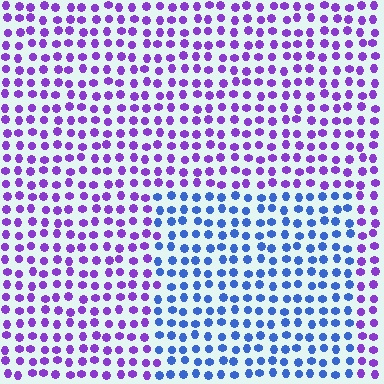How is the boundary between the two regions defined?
The boundary is defined purely by a slight shift in hue (about 52 degrees). Spacing, size, and orientation are identical on both sides.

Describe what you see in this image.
The image is filled with small purple elements in a uniform arrangement. A rectangle-shaped region is visible where the elements are tinted to a slightly different hue, forming a subtle color boundary.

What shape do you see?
I see a rectangle.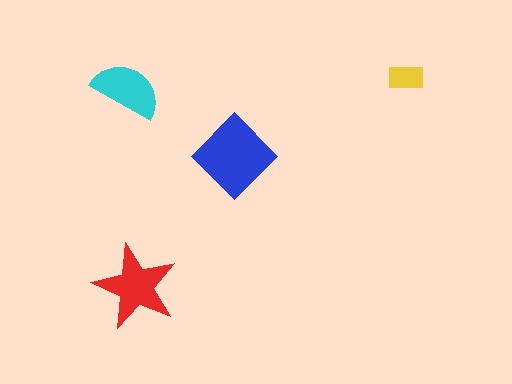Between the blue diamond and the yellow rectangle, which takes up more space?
The blue diamond.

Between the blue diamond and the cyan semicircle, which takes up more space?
The blue diamond.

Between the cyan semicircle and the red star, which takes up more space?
The red star.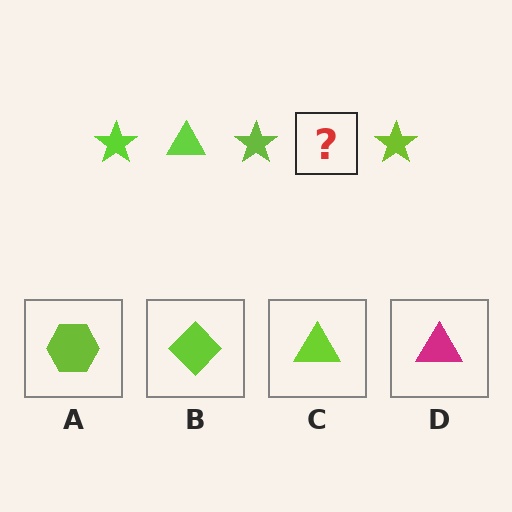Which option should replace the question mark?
Option C.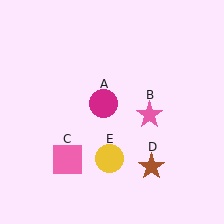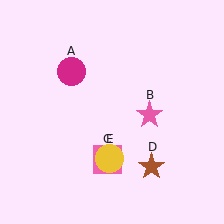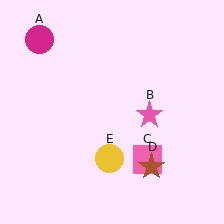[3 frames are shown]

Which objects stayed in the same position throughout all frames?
Pink star (object B) and brown star (object D) and yellow circle (object E) remained stationary.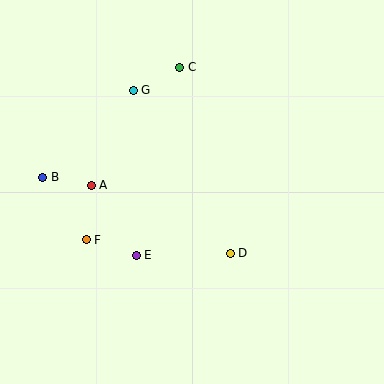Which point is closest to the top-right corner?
Point C is closest to the top-right corner.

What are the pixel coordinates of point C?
Point C is at (180, 67).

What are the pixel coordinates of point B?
Point B is at (43, 177).